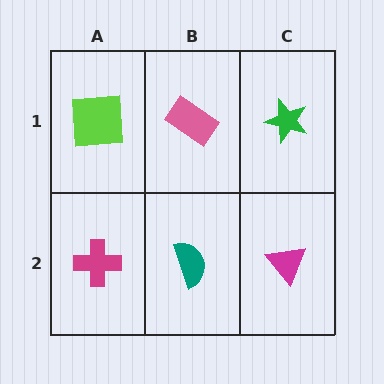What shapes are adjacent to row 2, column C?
A green star (row 1, column C), a teal semicircle (row 2, column B).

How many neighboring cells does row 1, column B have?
3.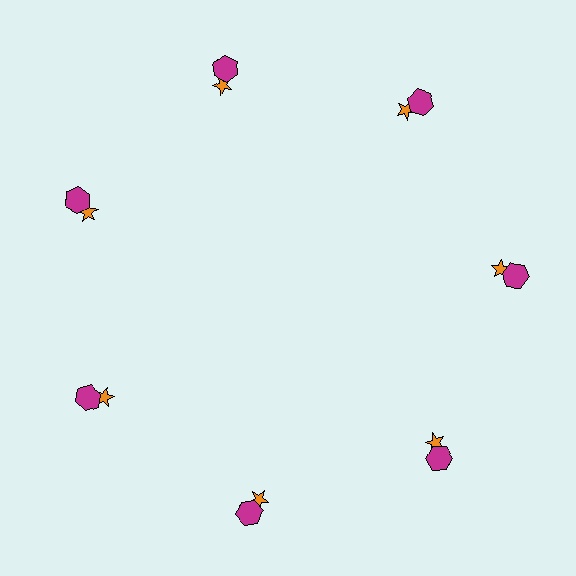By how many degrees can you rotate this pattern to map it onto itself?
The pattern maps onto itself every 51 degrees of rotation.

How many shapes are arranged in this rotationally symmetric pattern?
There are 14 shapes, arranged in 7 groups of 2.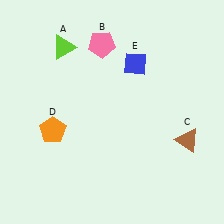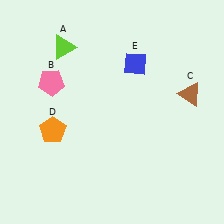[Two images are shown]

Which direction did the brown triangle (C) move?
The brown triangle (C) moved up.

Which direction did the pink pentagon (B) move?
The pink pentagon (B) moved left.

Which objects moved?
The objects that moved are: the pink pentagon (B), the brown triangle (C).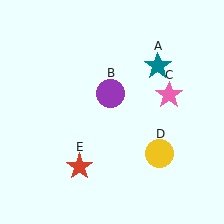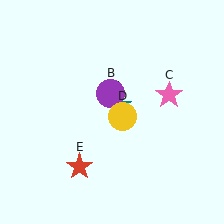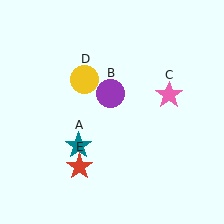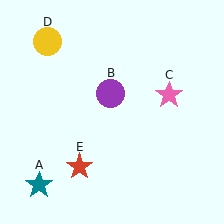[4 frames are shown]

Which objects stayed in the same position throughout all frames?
Purple circle (object B) and pink star (object C) and red star (object E) remained stationary.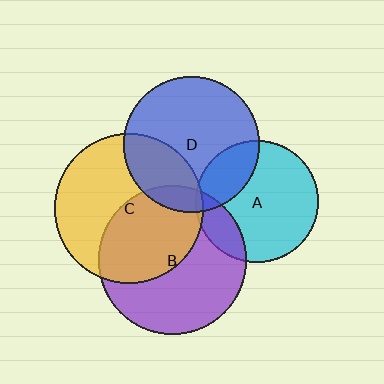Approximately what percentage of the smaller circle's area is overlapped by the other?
Approximately 45%.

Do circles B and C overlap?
Yes.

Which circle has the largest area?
Circle C (yellow).